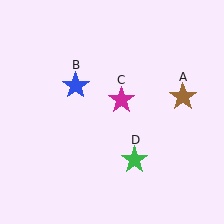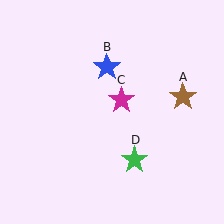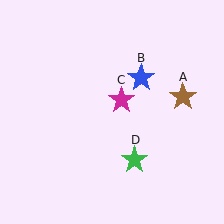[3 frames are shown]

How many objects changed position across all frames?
1 object changed position: blue star (object B).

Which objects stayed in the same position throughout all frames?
Brown star (object A) and magenta star (object C) and green star (object D) remained stationary.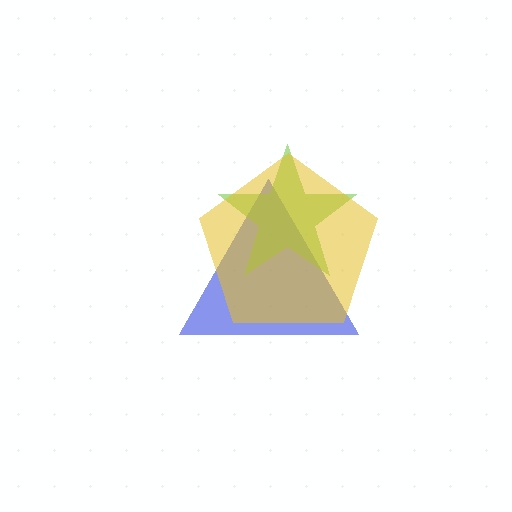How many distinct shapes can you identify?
There are 3 distinct shapes: a blue triangle, a lime star, a yellow pentagon.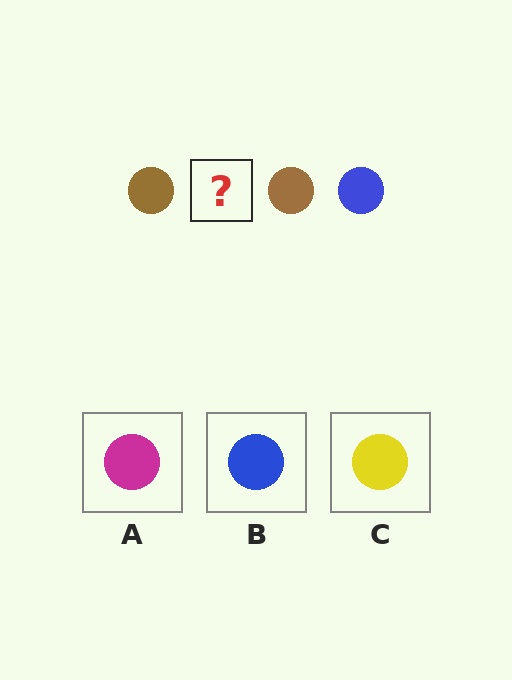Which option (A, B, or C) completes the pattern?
B.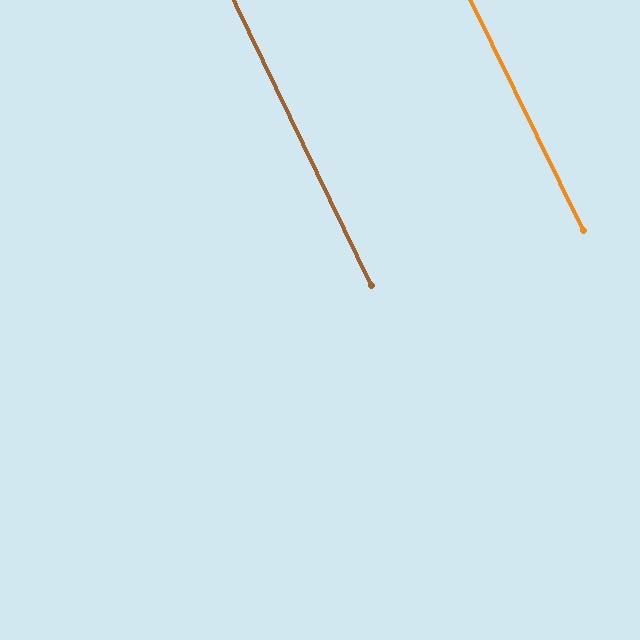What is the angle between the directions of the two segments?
Approximately 0 degrees.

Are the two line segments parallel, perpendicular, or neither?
Parallel — their directions differ by only 0.3°.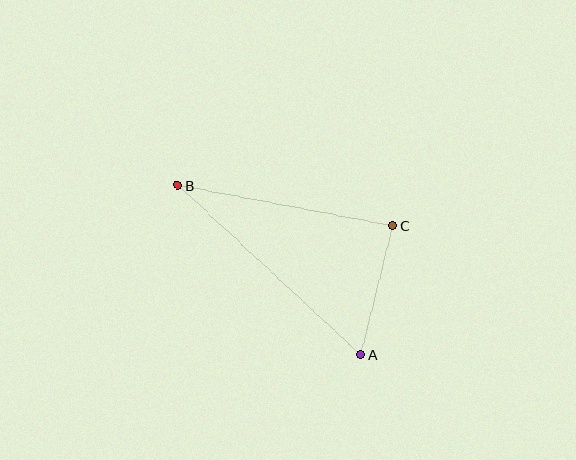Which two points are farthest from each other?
Points A and B are farthest from each other.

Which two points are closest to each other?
Points A and C are closest to each other.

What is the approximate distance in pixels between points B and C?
The distance between B and C is approximately 218 pixels.